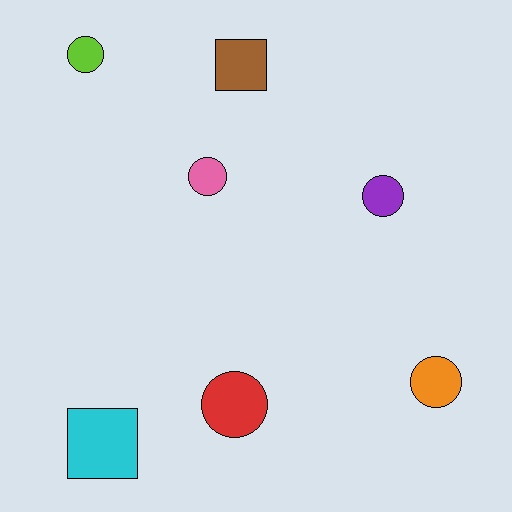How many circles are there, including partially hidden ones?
There are 5 circles.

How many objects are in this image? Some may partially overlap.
There are 7 objects.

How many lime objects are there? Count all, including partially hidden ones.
There is 1 lime object.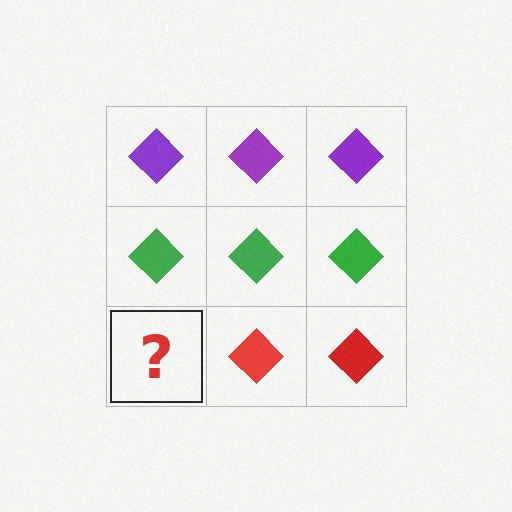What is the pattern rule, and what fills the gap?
The rule is that each row has a consistent color. The gap should be filled with a red diamond.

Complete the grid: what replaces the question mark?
The question mark should be replaced with a red diamond.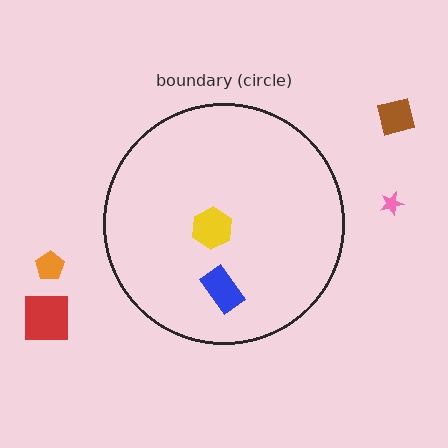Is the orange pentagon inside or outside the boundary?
Outside.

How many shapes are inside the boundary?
2 inside, 4 outside.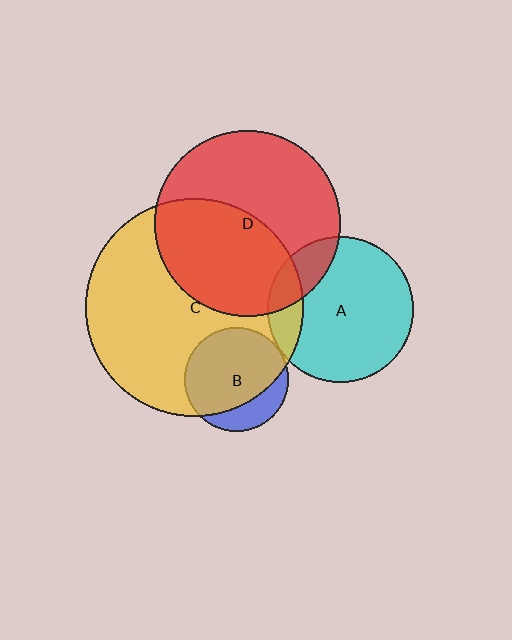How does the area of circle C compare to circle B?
Approximately 4.4 times.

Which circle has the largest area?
Circle C (yellow).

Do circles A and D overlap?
Yes.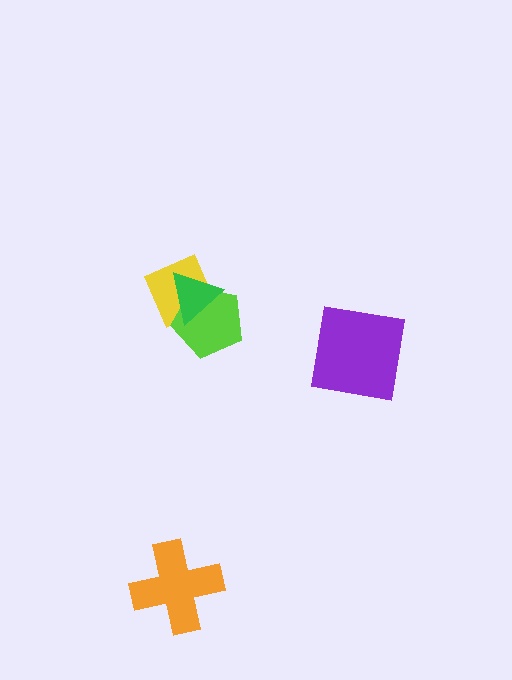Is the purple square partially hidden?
No, no other shape covers it.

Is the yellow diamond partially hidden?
Yes, it is partially covered by another shape.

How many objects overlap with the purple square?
0 objects overlap with the purple square.